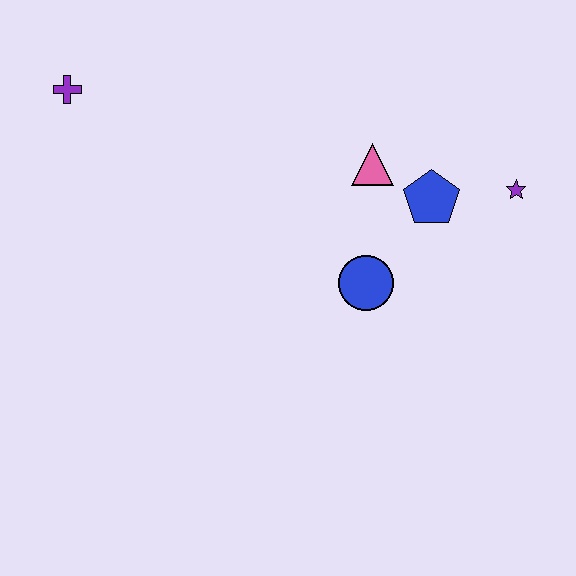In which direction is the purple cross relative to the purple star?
The purple cross is to the left of the purple star.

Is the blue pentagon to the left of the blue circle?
No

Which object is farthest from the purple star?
The purple cross is farthest from the purple star.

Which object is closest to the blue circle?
The blue pentagon is closest to the blue circle.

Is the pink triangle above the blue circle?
Yes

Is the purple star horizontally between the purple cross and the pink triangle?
No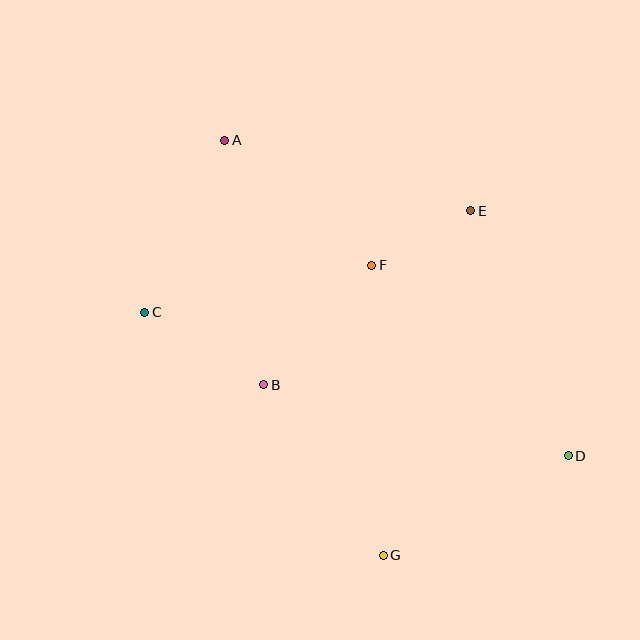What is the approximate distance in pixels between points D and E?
The distance between D and E is approximately 264 pixels.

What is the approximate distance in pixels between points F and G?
The distance between F and G is approximately 290 pixels.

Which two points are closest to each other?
Points E and F are closest to each other.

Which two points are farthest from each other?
Points A and D are farthest from each other.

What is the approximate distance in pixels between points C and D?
The distance between C and D is approximately 447 pixels.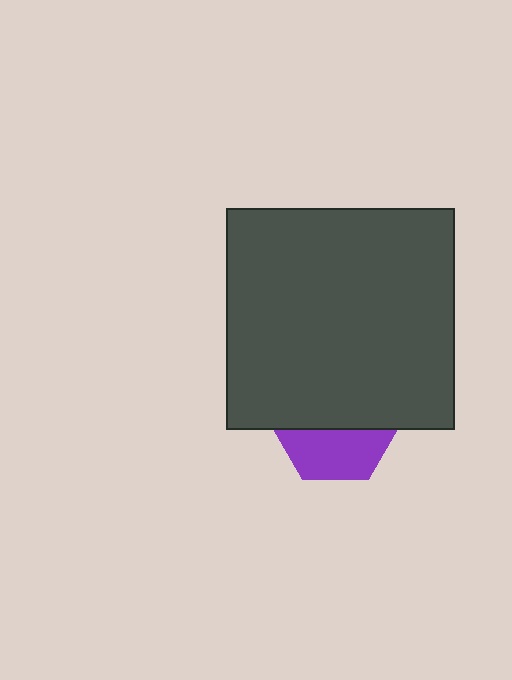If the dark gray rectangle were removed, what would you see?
You would see the complete purple hexagon.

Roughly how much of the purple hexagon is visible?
A small part of it is visible (roughly 42%).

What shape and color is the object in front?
The object in front is a dark gray rectangle.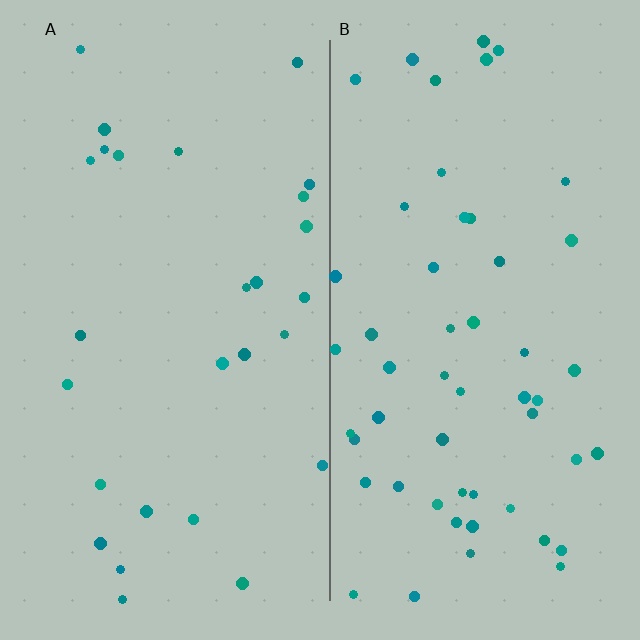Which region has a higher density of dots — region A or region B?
B (the right).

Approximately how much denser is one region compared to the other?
Approximately 1.9× — region B over region A.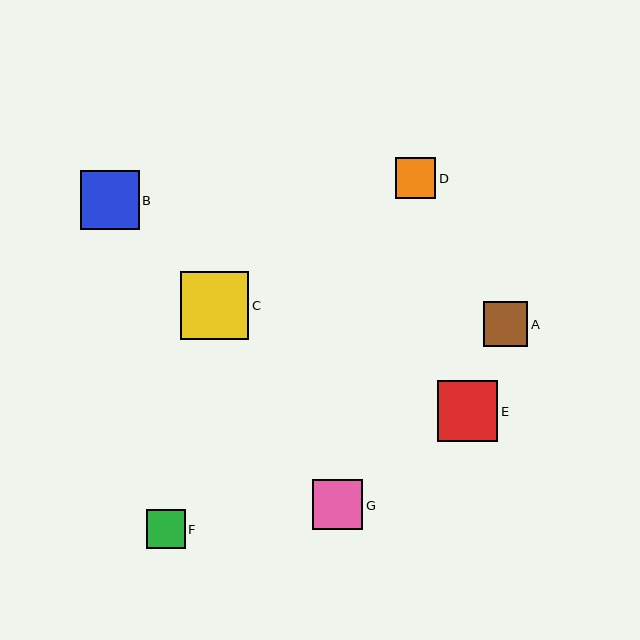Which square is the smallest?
Square F is the smallest with a size of approximately 38 pixels.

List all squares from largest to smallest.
From largest to smallest: C, E, B, G, A, D, F.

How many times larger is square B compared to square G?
Square B is approximately 1.2 times the size of square G.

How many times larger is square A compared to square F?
Square A is approximately 1.2 times the size of square F.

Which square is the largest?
Square C is the largest with a size of approximately 68 pixels.